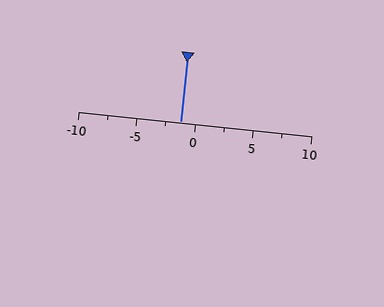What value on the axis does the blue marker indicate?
The marker indicates approximately -1.2.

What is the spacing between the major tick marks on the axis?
The major ticks are spaced 5 apart.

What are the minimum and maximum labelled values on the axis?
The axis runs from -10 to 10.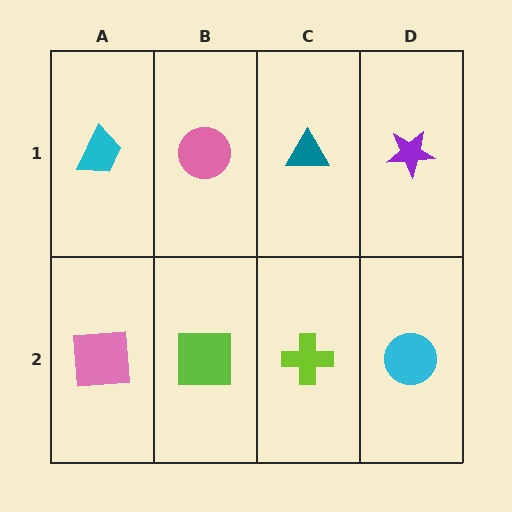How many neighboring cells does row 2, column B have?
3.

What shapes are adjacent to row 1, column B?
A lime square (row 2, column B), a cyan trapezoid (row 1, column A), a teal triangle (row 1, column C).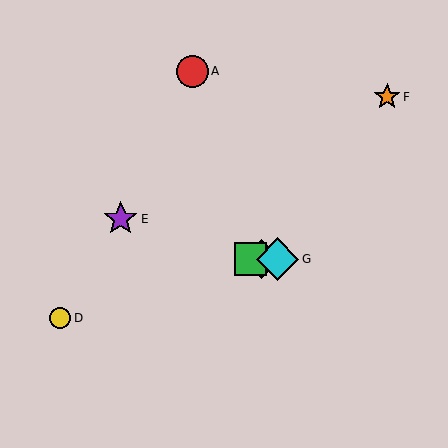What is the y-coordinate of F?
Object F is at y≈97.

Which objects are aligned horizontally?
Objects B, C, G are aligned horizontally.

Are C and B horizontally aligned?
Yes, both are at y≈259.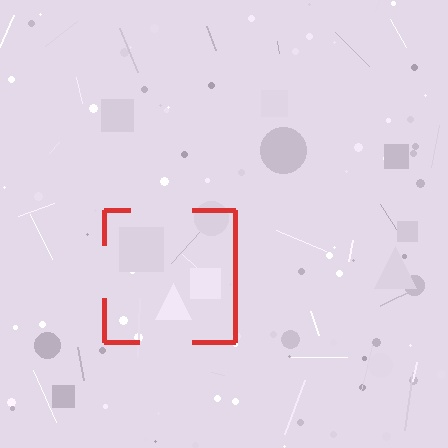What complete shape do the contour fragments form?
The contour fragments form a square.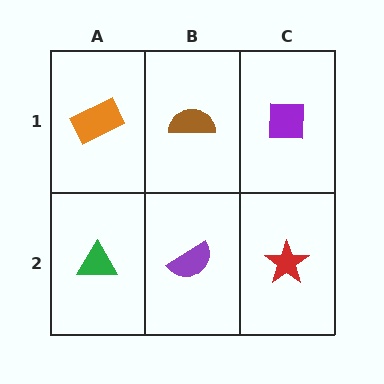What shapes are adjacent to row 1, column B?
A purple semicircle (row 2, column B), an orange rectangle (row 1, column A), a purple square (row 1, column C).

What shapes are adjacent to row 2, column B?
A brown semicircle (row 1, column B), a green triangle (row 2, column A), a red star (row 2, column C).